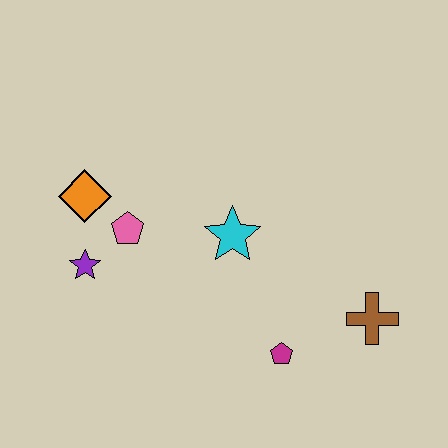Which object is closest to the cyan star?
The pink pentagon is closest to the cyan star.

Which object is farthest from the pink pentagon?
The brown cross is farthest from the pink pentagon.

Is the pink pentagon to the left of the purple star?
No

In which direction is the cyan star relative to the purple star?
The cyan star is to the right of the purple star.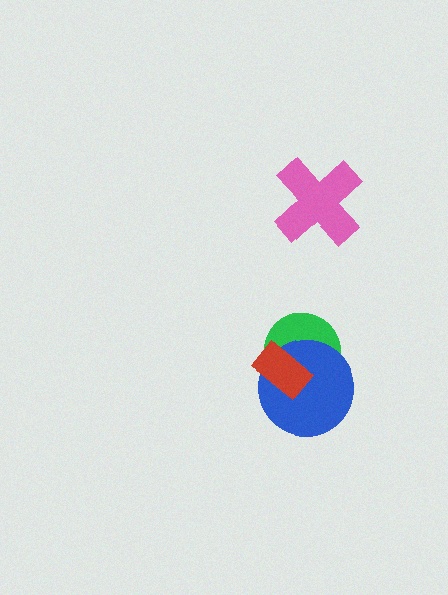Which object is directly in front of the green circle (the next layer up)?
The blue circle is directly in front of the green circle.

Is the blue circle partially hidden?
Yes, it is partially covered by another shape.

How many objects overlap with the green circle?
2 objects overlap with the green circle.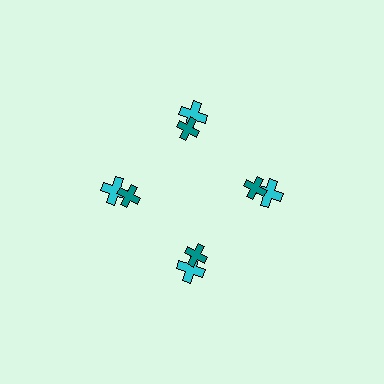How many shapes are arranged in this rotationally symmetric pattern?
There are 8 shapes, arranged in 4 groups of 2.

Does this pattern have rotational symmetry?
Yes, this pattern has 4-fold rotational symmetry. It looks the same after rotating 90 degrees around the center.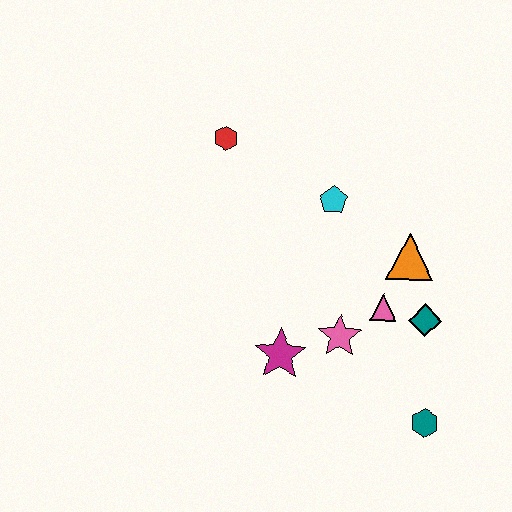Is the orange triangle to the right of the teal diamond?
No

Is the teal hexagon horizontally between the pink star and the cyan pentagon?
No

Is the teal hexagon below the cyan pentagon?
Yes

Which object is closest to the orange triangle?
The pink triangle is closest to the orange triangle.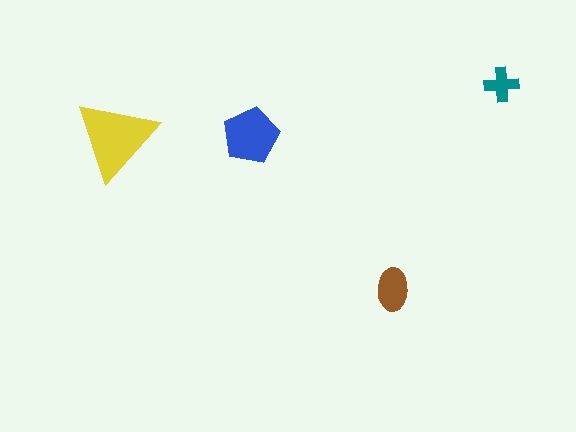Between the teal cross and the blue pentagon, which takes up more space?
The blue pentagon.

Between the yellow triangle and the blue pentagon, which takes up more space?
The yellow triangle.